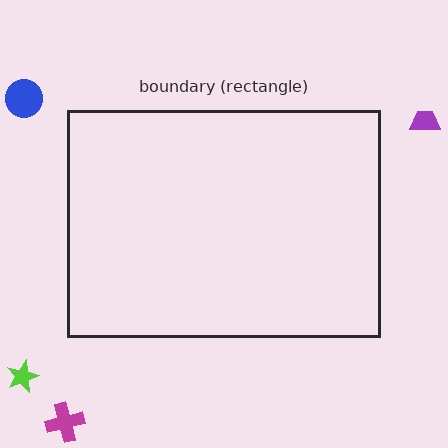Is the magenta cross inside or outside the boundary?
Outside.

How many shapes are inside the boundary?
0 inside, 4 outside.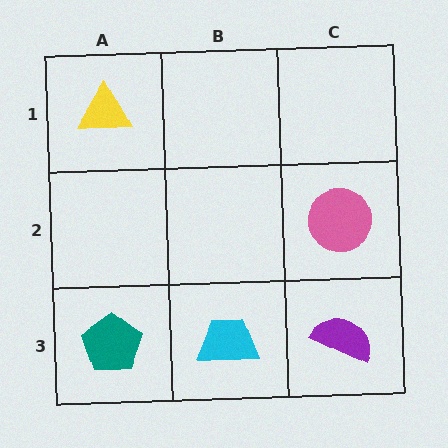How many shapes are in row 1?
1 shape.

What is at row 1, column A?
A yellow triangle.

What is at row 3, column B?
A cyan trapezoid.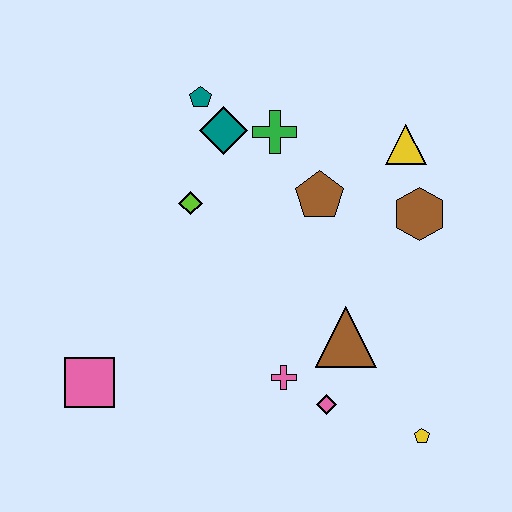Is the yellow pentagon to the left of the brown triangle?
No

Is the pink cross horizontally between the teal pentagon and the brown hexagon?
Yes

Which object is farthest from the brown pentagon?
The pink square is farthest from the brown pentagon.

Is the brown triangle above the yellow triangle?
No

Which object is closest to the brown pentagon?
The green cross is closest to the brown pentagon.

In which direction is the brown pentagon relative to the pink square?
The brown pentagon is to the right of the pink square.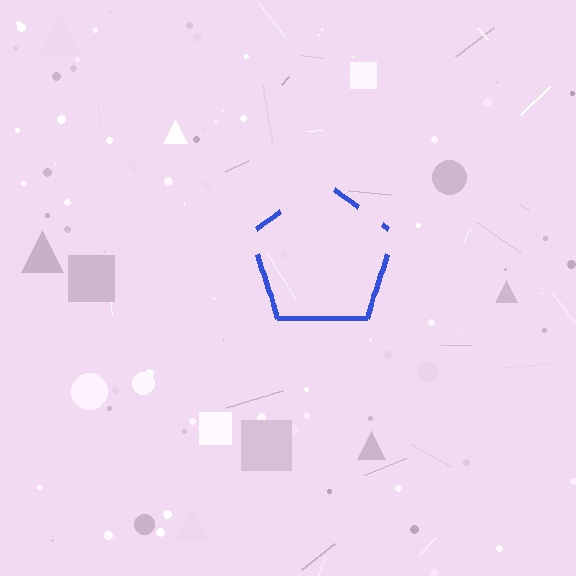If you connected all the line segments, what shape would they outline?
They would outline a pentagon.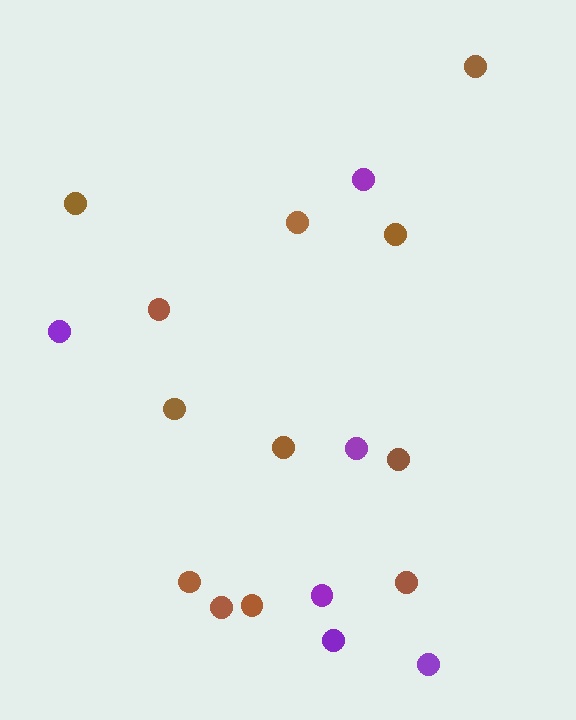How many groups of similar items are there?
There are 2 groups: one group of purple circles (6) and one group of brown circles (12).